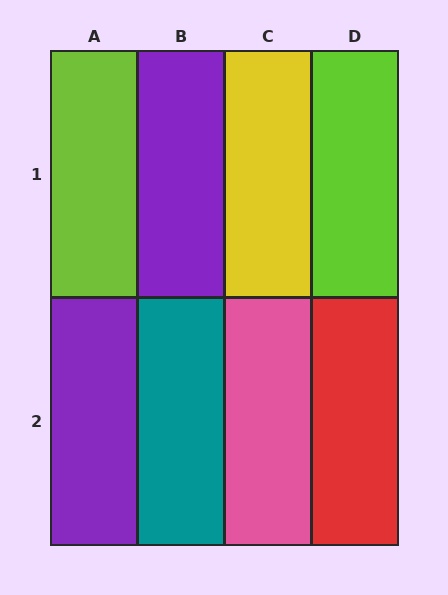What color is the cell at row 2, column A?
Purple.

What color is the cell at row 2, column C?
Pink.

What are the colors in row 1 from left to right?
Lime, purple, yellow, lime.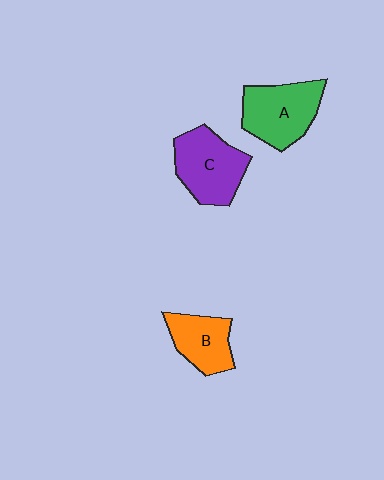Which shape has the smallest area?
Shape B (orange).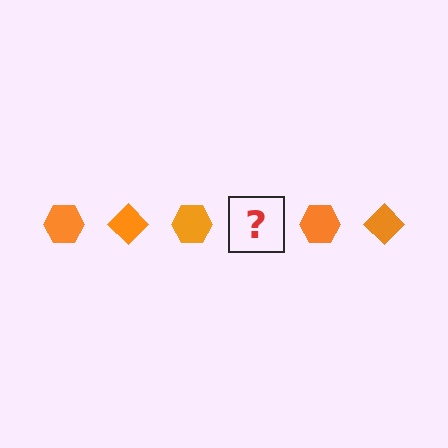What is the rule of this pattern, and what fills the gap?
The rule is that the pattern cycles through hexagon, diamond shapes in orange. The gap should be filled with an orange diamond.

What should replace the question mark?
The question mark should be replaced with an orange diamond.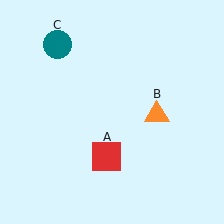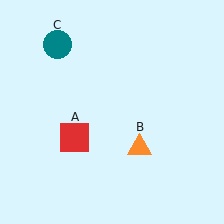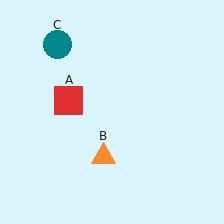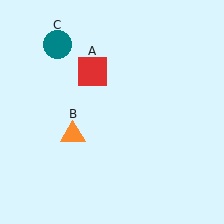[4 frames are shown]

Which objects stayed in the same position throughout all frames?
Teal circle (object C) remained stationary.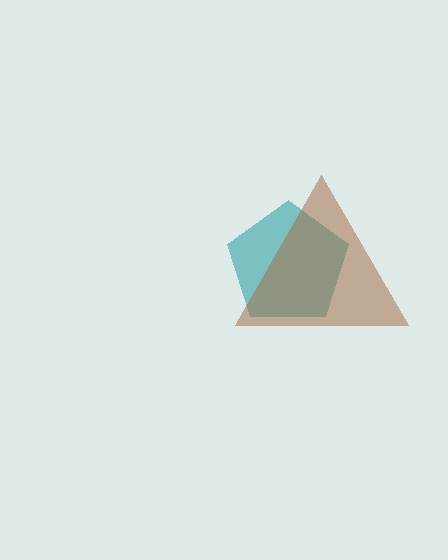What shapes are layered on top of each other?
The layered shapes are: a teal pentagon, a brown triangle.